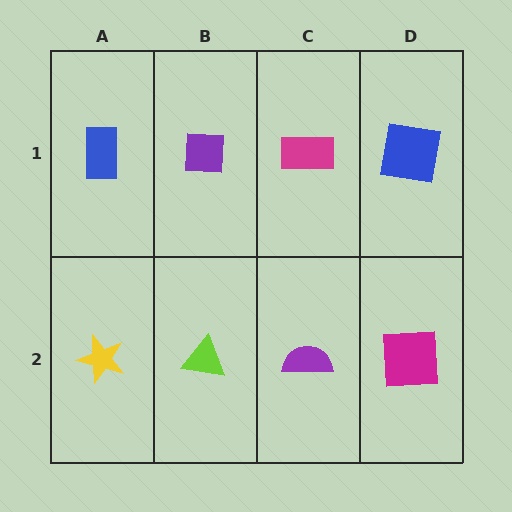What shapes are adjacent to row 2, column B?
A purple square (row 1, column B), a yellow star (row 2, column A), a purple semicircle (row 2, column C).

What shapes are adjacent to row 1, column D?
A magenta square (row 2, column D), a magenta rectangle (row 1, column C).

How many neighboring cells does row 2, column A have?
2.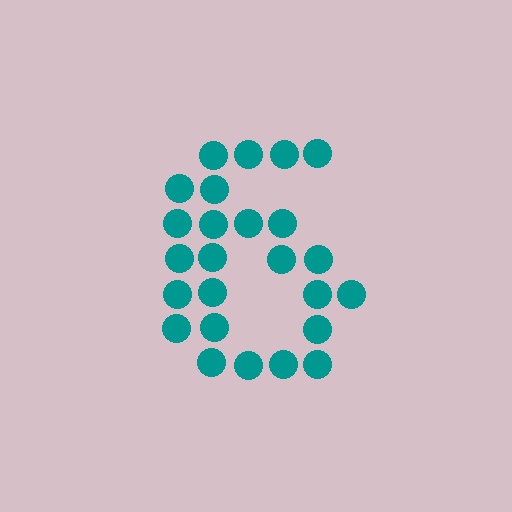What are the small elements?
The small elements are circles.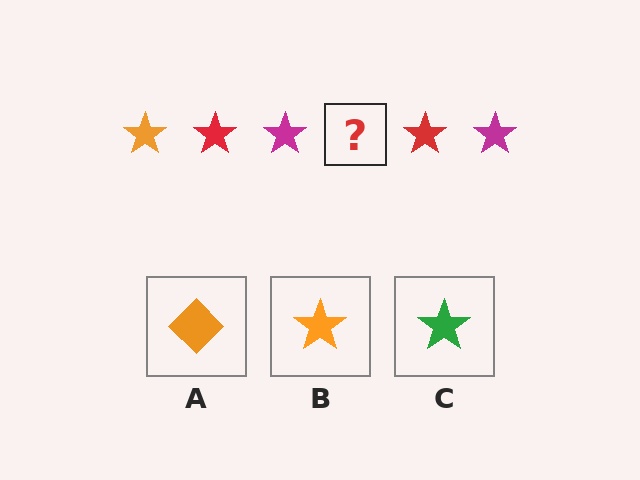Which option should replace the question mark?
Option B.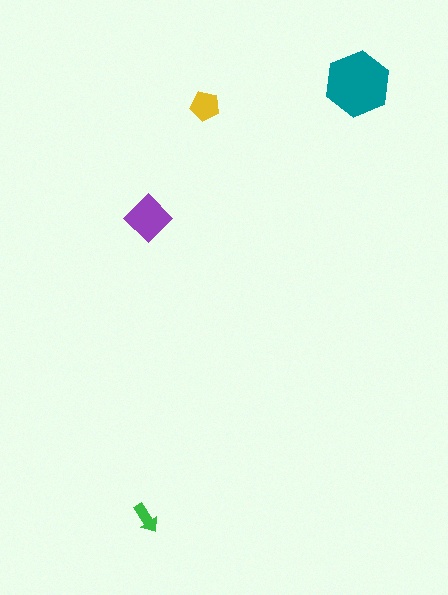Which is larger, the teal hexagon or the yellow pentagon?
The teal hexagon.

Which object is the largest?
The teal hexagon.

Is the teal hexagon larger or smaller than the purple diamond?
Larger.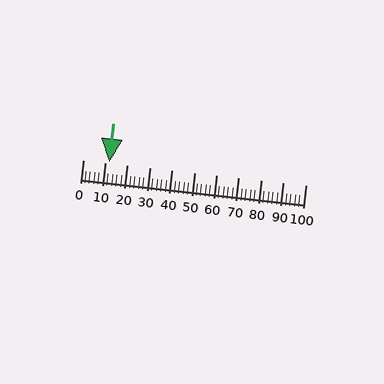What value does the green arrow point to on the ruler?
The green arrow points to approximately 12.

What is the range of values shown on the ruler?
The ruler shows values from 0 to 100.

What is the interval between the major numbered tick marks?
The major tick marks are spaced 10 units apart.